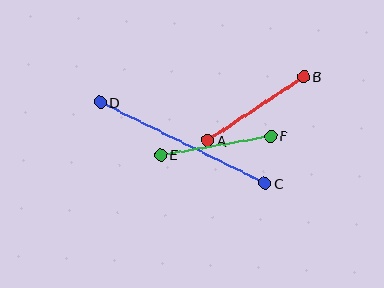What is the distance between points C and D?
The distance is approximately 184 pixels.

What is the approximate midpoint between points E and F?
The midpoint is at approximately (216, 145) pixels.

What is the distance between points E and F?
The distance is approximately 111 pixels.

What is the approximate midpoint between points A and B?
The midpoint is at approximately (256, 108) pixels.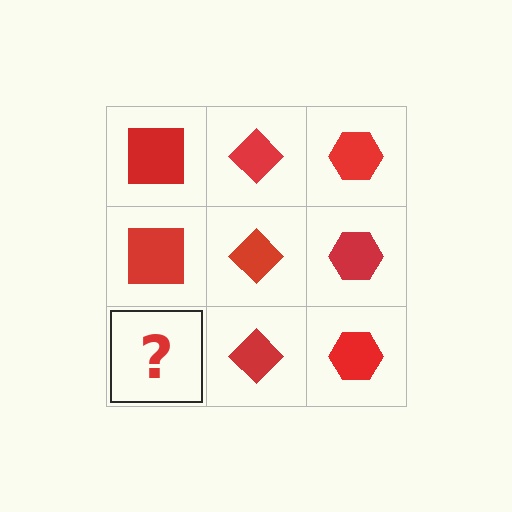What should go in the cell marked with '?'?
The missing cell should contain a red square.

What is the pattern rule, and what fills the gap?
The rule is that each column has a consistent shape. The gap should be filled with a red square.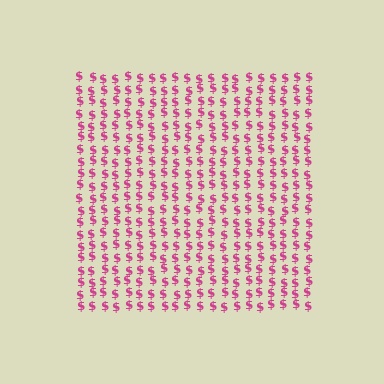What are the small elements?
The small elements are dollar signs.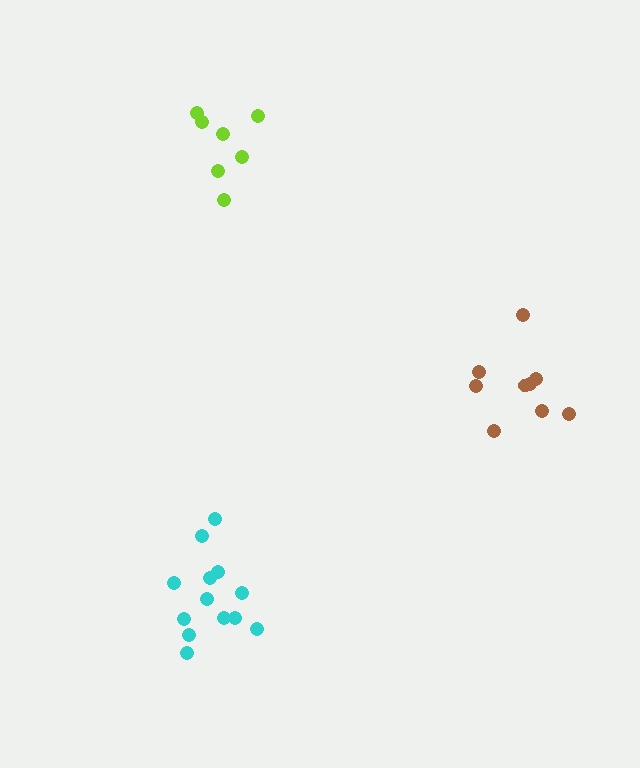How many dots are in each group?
Group 1: 9 dots, Group 2: 13 dots, Group 3: 7 dots (29 total).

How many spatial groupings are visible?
There are 3 spatial groupings.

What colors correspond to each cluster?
The clusters are colored: brown, cyan, lime.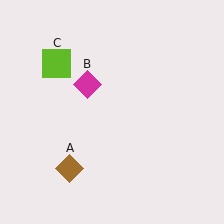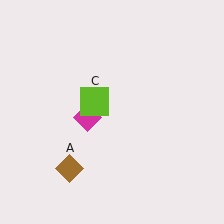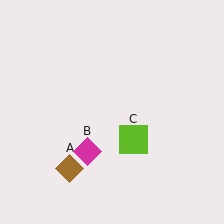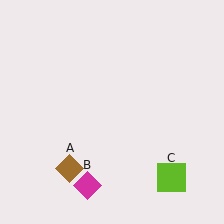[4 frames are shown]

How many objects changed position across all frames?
2 objects changed position: magenta diamond (object B), lime square (object C).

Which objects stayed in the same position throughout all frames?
Brown diamond (object A) remained stationary.